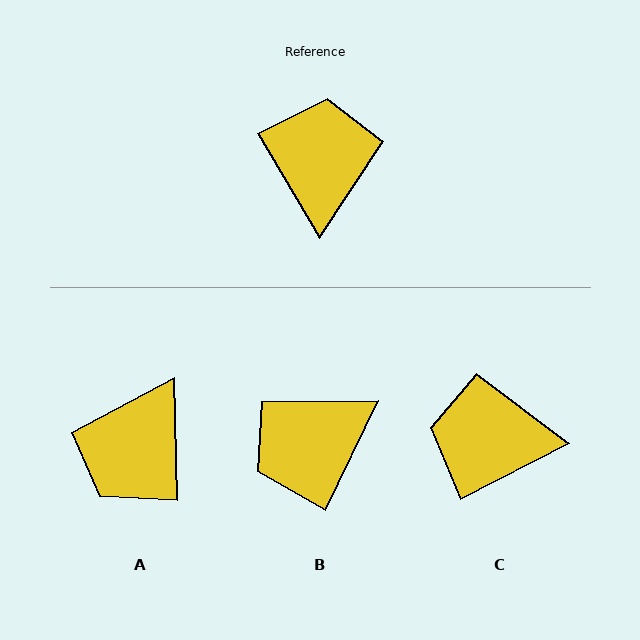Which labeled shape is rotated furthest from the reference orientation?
A, about 151 degrees away.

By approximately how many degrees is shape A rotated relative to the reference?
Approximately 151 degrees counter-clockwise.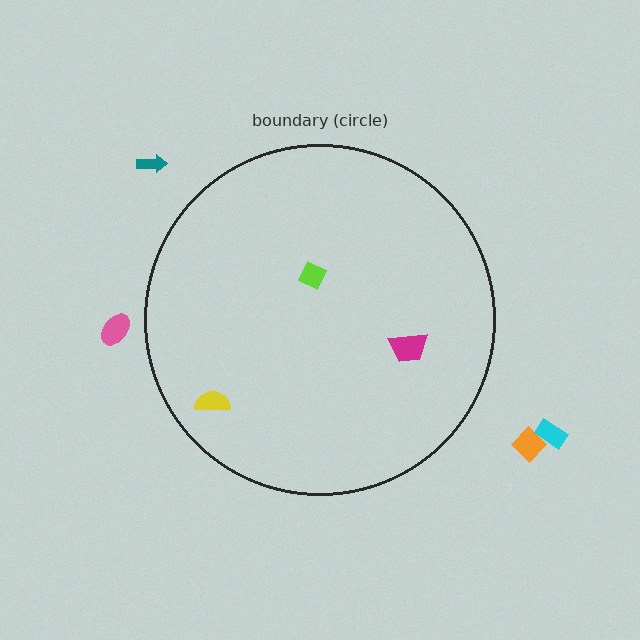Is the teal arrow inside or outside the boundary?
Outside.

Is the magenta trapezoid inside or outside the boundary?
Inside.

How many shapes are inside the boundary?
3 inside, 4 outside.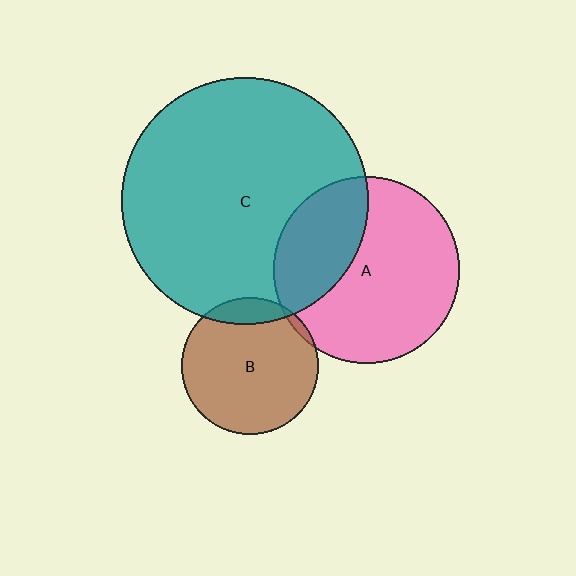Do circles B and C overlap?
Yes.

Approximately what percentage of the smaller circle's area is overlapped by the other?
Approximately 10%.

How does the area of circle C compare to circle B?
Approximately 3.2 times.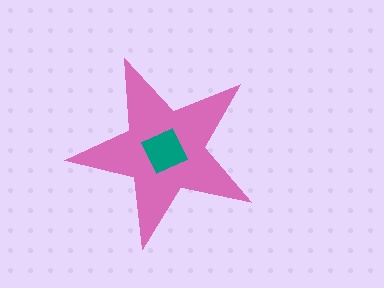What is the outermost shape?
The pink star.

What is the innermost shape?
The teal diamond.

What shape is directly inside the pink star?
The teal diamond.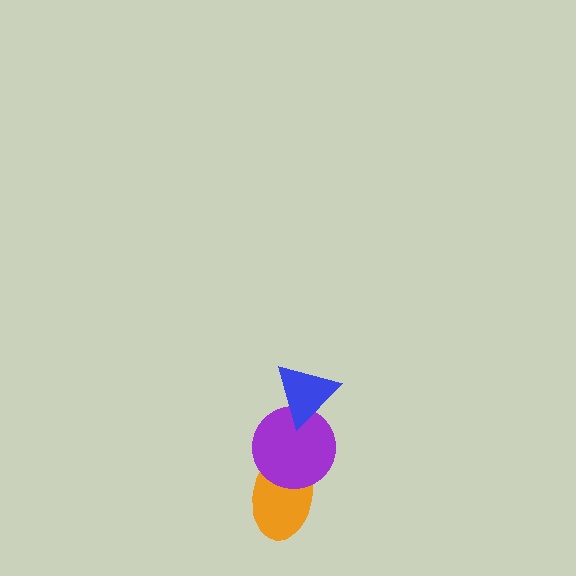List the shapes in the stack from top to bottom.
From top to bottom: the blue triangle, the purple circle, the orange ellipse.